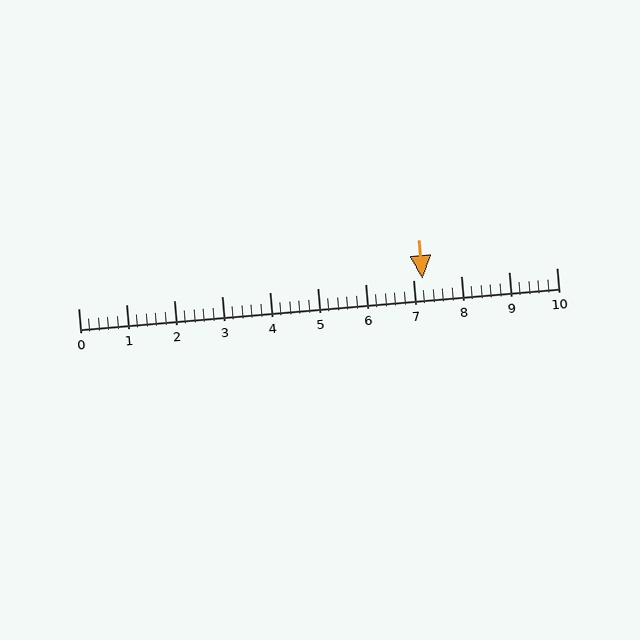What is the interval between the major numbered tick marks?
The major tick marks are spaced 1 units apart.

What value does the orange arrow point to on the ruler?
The orange arrow points to approximately 7.2.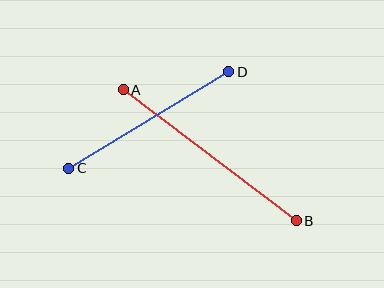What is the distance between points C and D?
The distance is approximately 187 pixels.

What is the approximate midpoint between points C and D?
The midpoint is at approximately (149, 120) pixels.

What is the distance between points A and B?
The distance is approximately 217 pixels.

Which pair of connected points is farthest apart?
Points A and B are farthest apart.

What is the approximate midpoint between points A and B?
The midpoint is at approximately (210, 155) pixels.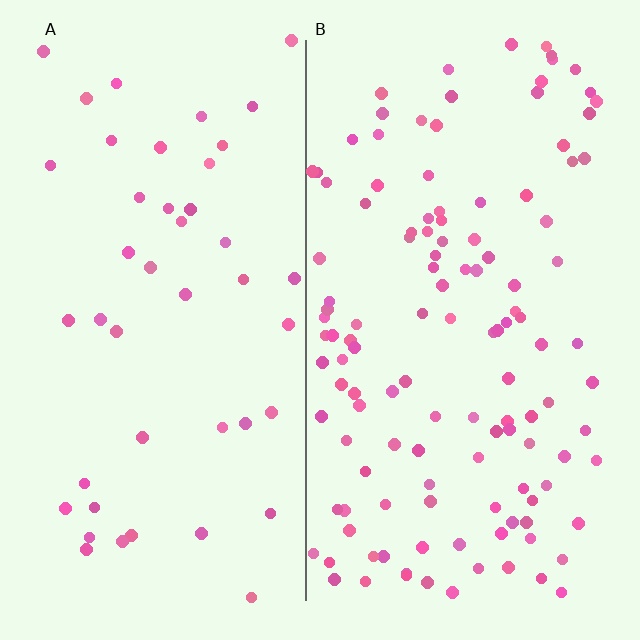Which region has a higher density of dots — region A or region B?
B (the right).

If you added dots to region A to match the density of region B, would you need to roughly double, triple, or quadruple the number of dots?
Approximately triple.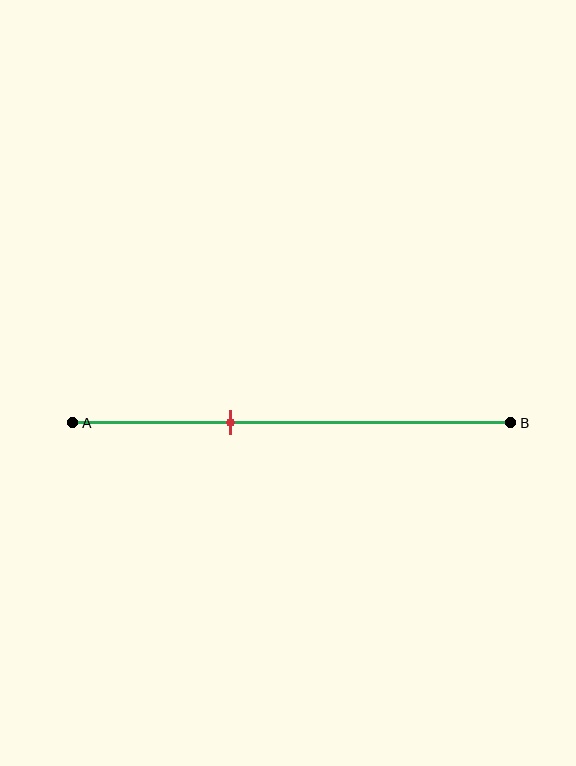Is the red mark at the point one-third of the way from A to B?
Yes, the mark is approximately at the one-third point.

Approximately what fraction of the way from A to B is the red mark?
The red mark is approximately 35% of the way from A to B.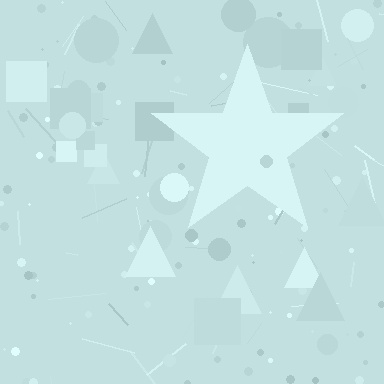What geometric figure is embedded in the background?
A star is embedded in the background.